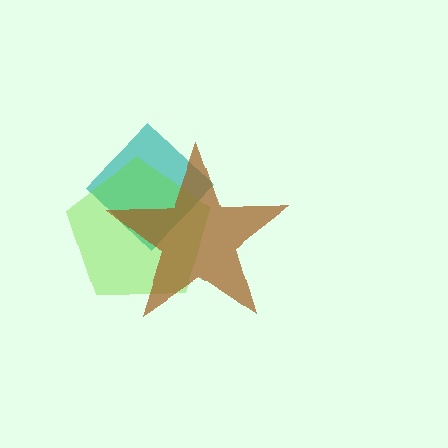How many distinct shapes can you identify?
There are 3 distinct shapes: a teal diamond, a lime pentagon, a brown star.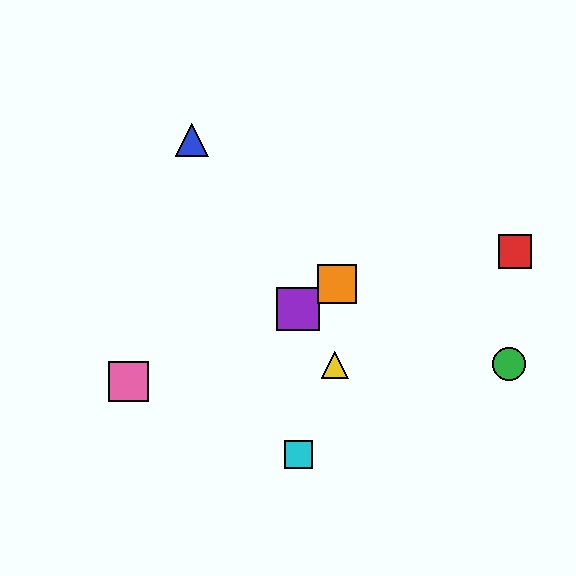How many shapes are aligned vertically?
2 shapes (the purple square, the cyan square) are aligned vertically.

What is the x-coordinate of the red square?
The red square is at x≈515.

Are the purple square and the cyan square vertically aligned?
Yes, both are at x≈298.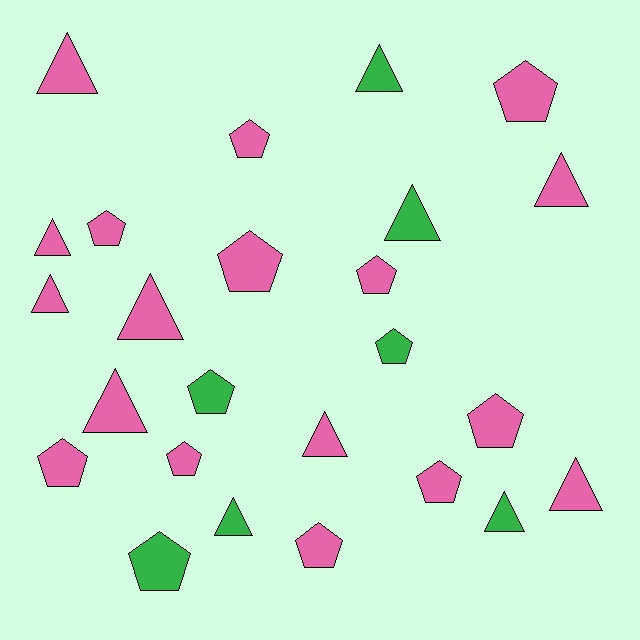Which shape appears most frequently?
Pentagon, with 13 objects.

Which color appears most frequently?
Pink, with 18 objects.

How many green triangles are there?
There are 4 green triangles.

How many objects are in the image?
There are 25 objects.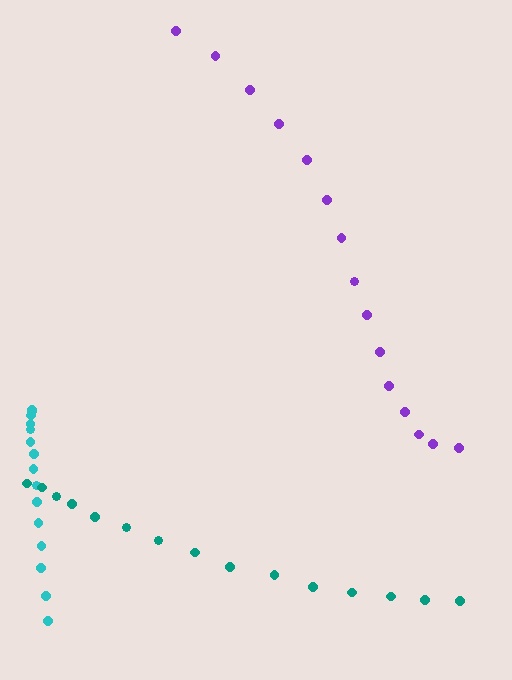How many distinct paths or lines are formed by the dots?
There are 3 distinct paths.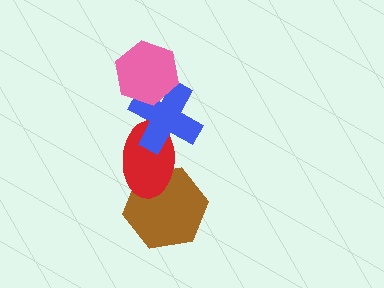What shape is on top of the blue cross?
The pink hexagon is on top of the blue cross.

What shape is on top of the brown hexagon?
The red ellipse is on top of the brown hexagon.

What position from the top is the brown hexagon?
The brown hexagon is 4th from the top.